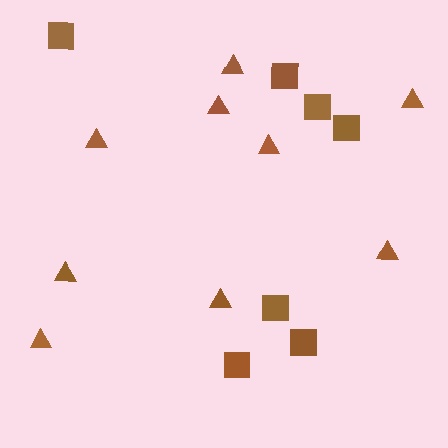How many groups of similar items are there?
There are 2 groups: one group of squares (7) and one group of triangles (9).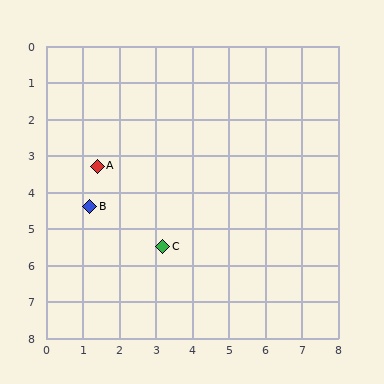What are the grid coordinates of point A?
Point A is at approximately (1.4, 3.3).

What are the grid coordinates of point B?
Point B is at approximately (1.2, 4.4).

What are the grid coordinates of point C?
Point C is at approximately (3.2, 5.5).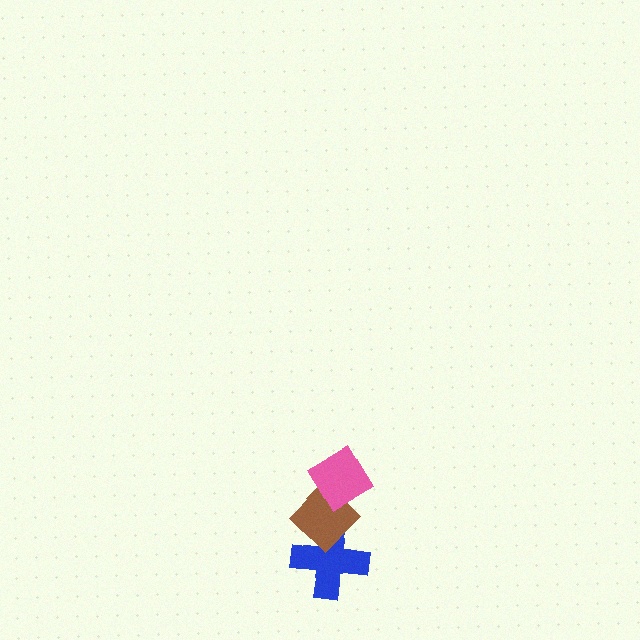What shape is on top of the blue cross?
The brown diamond is on top of the blue cross.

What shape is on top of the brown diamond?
The pink diamond is on top of the brown diamond.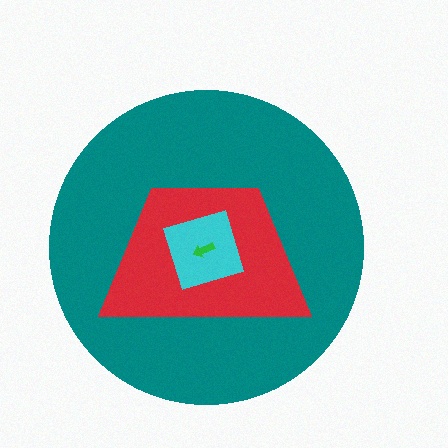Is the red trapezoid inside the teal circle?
Yes.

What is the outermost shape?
The teal circle.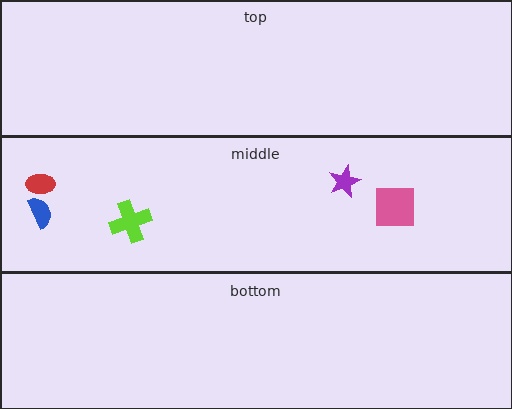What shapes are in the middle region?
The red ellipse, the pink square, the blue semicircle, the purple star, the lime cross.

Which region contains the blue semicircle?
The middle region.